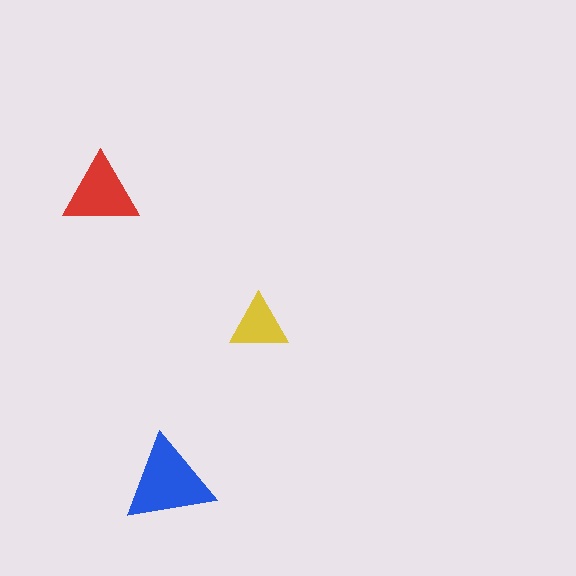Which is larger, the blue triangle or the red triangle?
The blue one.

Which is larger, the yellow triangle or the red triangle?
The red one.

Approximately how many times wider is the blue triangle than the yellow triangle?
About 1.5 times wider.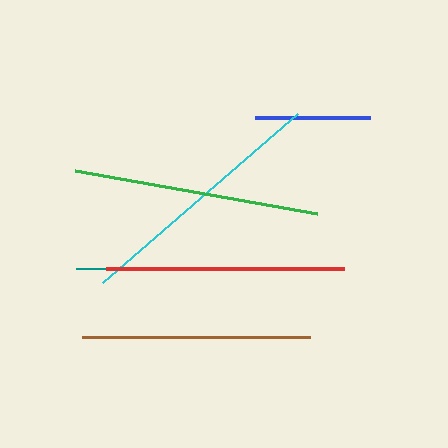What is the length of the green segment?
The green segment is approximately 246 pixels long.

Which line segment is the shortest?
The teal line is the shortest at approximately 85 pixels.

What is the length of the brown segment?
The brown segment is approximately 229 pixels long.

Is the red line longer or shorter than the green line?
The green line is longer than the red line.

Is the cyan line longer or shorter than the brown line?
The cyan line is longer than the brown line.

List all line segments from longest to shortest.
From longest to shortest: cyan, green, red, brown, blue, teal.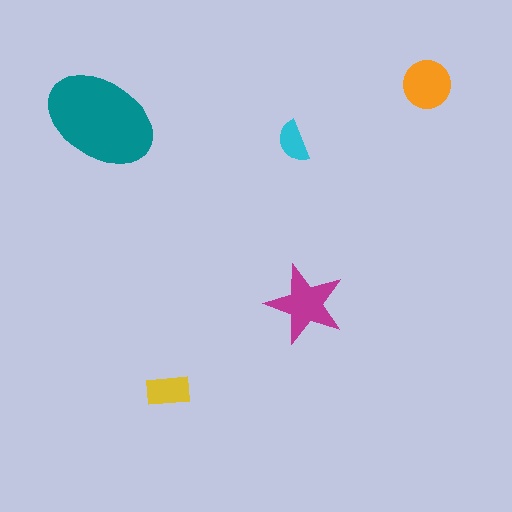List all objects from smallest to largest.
The cyan semicircle, the yellow rectangle, the orange circle, the magenta star, the teal ellipse.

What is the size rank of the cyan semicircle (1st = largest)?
5th.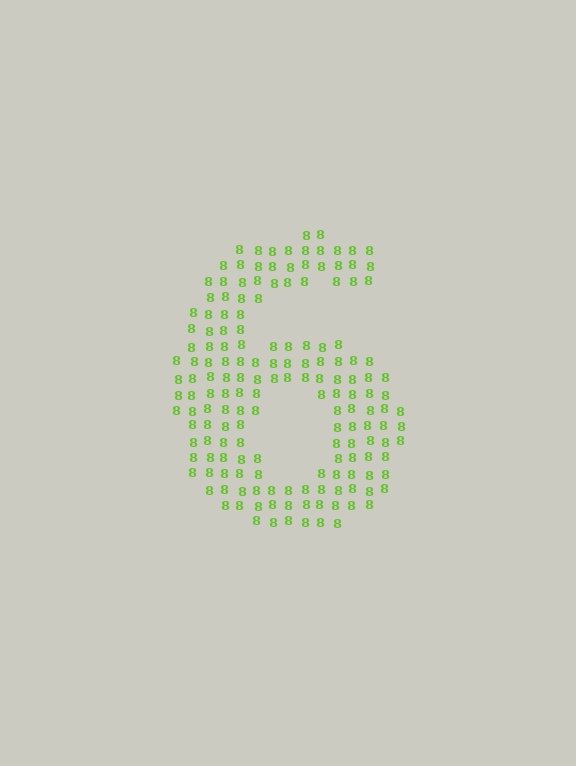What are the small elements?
The small elements are digit 8's.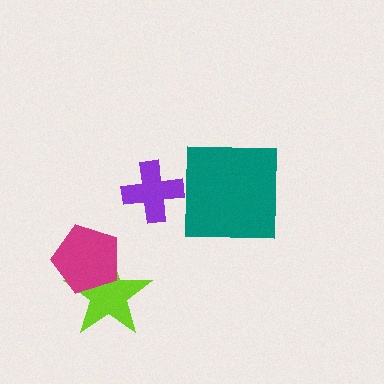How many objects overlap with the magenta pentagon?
1 object overlaps with the magenta pentagon.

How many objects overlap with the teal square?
0 objects overlap with the teal square.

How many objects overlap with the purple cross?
0 objects overlap with the purple cross.